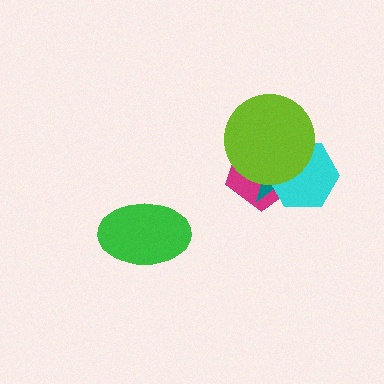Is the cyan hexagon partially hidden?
Yes, it is partially covered by another shape.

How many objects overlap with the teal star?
3 objects overlap with the teal star.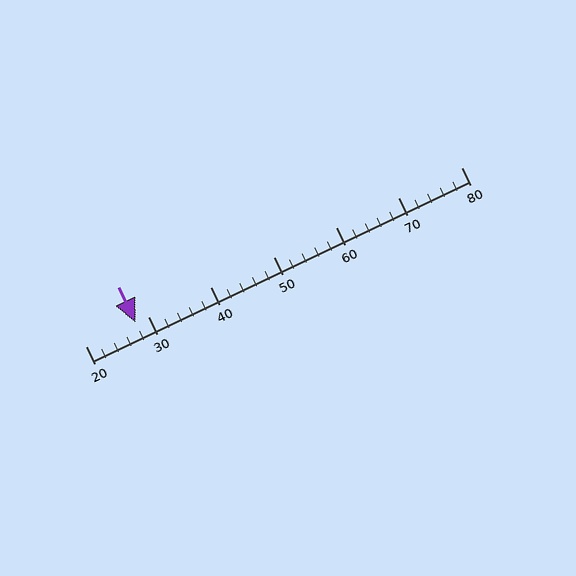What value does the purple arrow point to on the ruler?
The purple arrow points to approximately 28.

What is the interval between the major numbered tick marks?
The major tick marks are spaced 10 units apart.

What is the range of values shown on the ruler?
The ruler shows values from 20 to 80.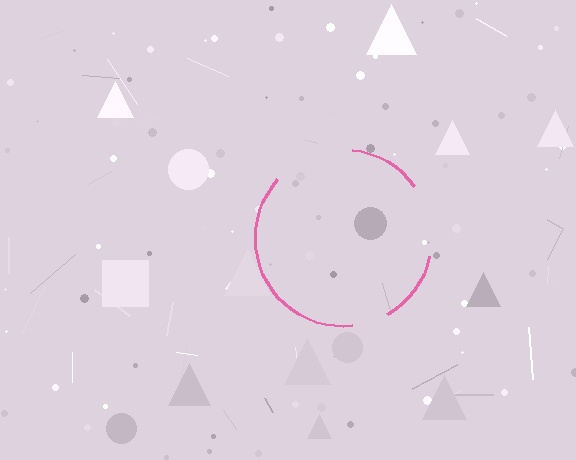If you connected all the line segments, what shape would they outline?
They would outline a circle.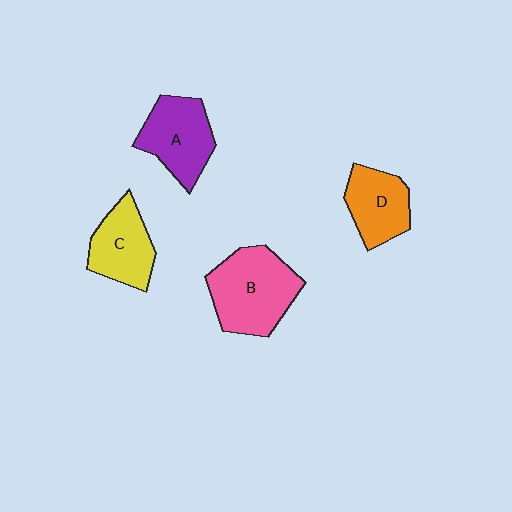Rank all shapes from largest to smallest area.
From largest to smallest: B (pink), A (purple), C (yellow), D (orange).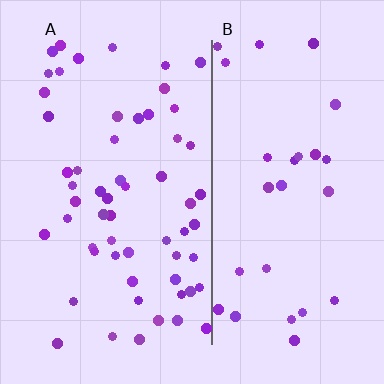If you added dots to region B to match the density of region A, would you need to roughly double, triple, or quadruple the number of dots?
Approximately double.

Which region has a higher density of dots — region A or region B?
A (the left).